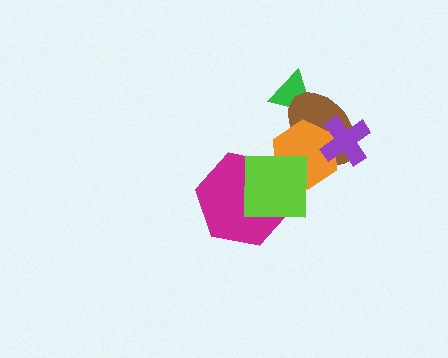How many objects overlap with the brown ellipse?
4 objects overlap with the brown ellipse.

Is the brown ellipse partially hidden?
Yes, it is partially covered by another shape.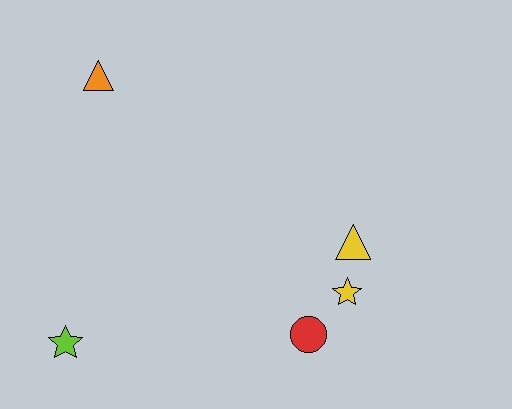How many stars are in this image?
There are 2 stars.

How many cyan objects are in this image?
There are no cyan objects.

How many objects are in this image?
There are 5 objects.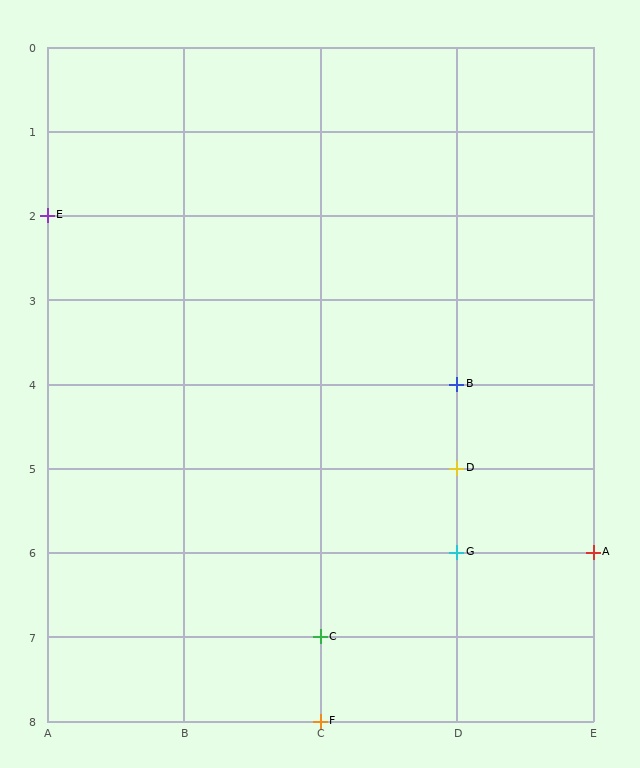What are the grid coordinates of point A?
Point A is at grid coordinates (E, 6).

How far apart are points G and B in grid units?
Points G and B are 2 rows apart.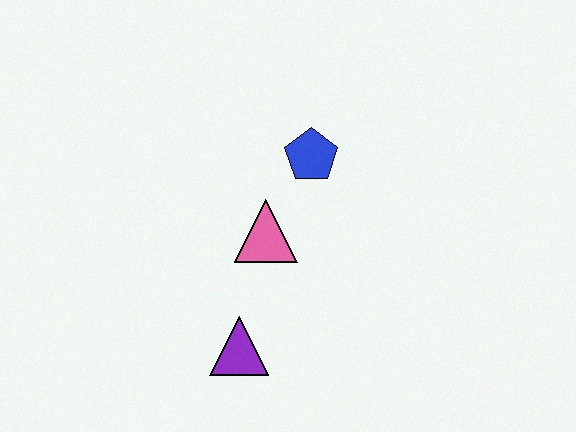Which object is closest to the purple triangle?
The pink triangle is closest to the purple triangle.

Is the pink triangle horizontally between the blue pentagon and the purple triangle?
Yes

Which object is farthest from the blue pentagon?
The purple triangle is farthest from the blue pentagon.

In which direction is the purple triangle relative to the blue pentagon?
The purple triangle is below the blue pentagon.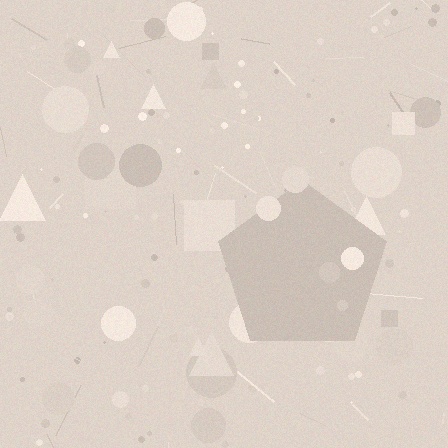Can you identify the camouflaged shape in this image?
The camouflaged shape is a pentagon.